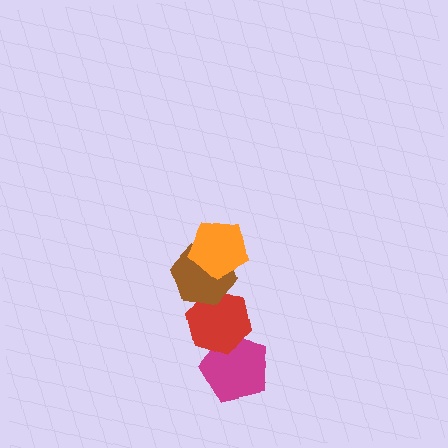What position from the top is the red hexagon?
The red hexagon is 3rd from the top.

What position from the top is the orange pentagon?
The orange pentagon is 1st from the top.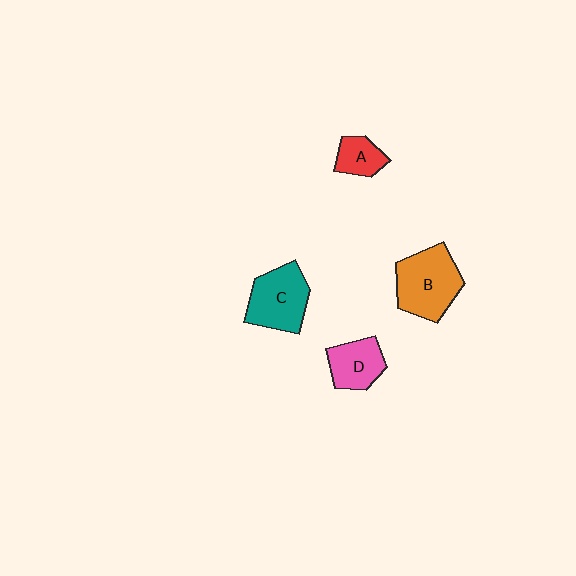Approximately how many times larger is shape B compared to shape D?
Approximately 1.6 times.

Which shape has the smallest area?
Shape A (red).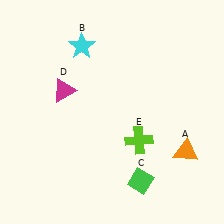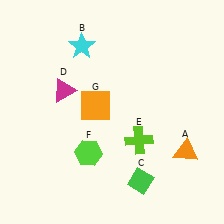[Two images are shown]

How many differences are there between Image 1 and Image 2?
There are 2 differences between the two images.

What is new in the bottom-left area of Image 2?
A lime hexagon (F) was added in the bottom-left area of Image 2.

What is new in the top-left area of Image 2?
An orange square (G) was added in the top-left area of Image 2.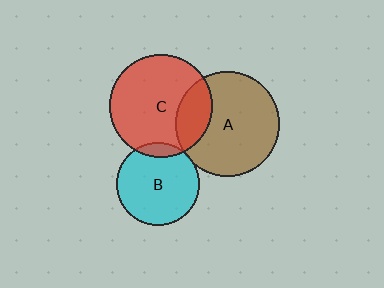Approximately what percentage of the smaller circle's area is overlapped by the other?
Approximately 5%.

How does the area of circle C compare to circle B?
Approximately 1.5 times.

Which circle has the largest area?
Circle A (brown).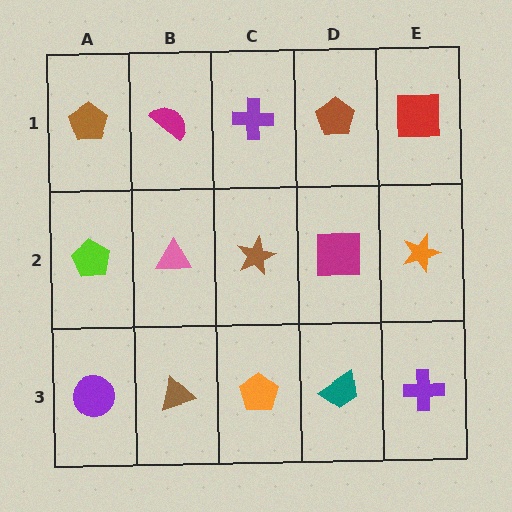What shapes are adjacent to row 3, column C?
A brown star (row 2, column C), a brown triangle (row 3, column B), a teal trapezoid (row 3, column D).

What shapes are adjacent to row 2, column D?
A brown pentagon (row 1, column D), a teal trapezoid (row 3, column D), a brown star (row 2, column C), an orange star (row 2, column E).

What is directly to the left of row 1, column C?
A magenta semicircle.